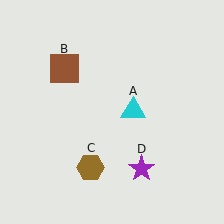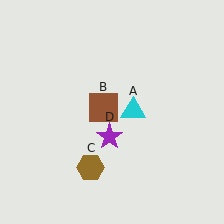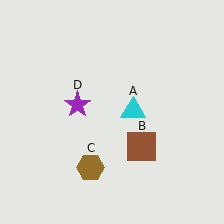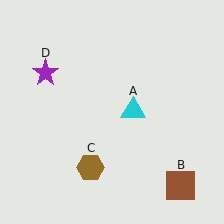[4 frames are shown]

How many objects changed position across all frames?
2 objects changed position: brown square (object B), purple star (object D).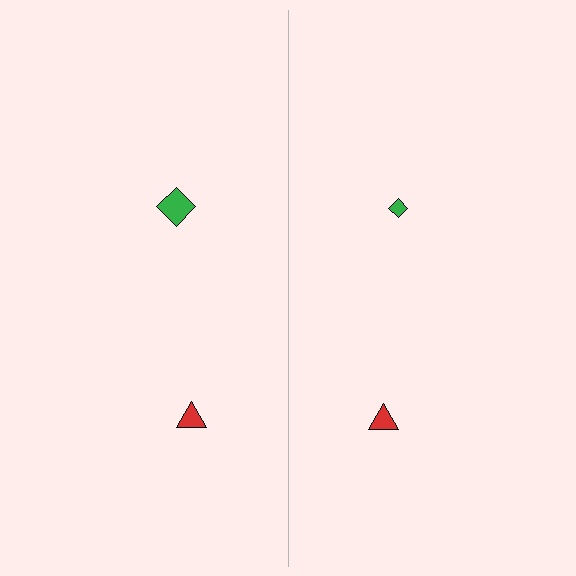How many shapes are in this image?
There are 4 shapes in this image.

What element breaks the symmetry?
The green diamond on the right side has a different size than its mirror counterpart.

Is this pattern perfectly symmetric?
No, the pattern is not perfectly symmetric. The green diamond on the right side has a different size than its mirror counterpart.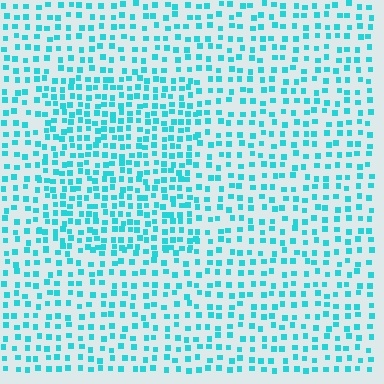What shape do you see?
I see a rectangle.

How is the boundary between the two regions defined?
The boundary is defined by a change in element density (approximately 1.6x ratio). All elements are the same color, size, and shape.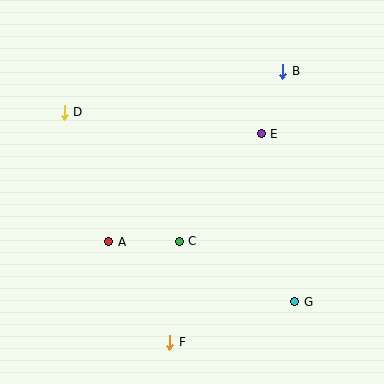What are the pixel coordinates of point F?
Point F is at (170, 342).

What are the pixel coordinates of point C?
Point C is at (179, 241).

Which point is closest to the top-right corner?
Point B is closest to the top-right corner.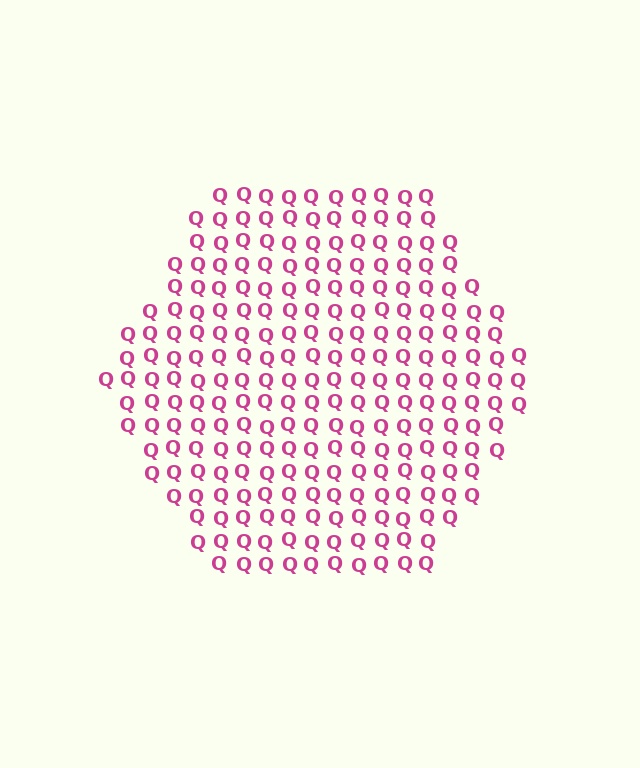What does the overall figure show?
The overall figure shows a hexagon.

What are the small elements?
The small elements are letter Q's.